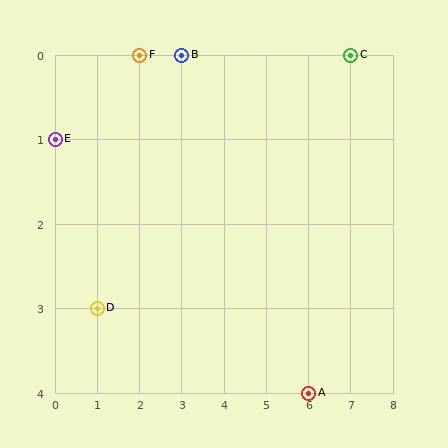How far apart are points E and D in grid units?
Points E and D are 1 column and 2 rows apart (about 2.2 grid units diagonally).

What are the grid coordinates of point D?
Point D is at grid coordinates (1, 3).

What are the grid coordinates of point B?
Point B is at grid coordinates (3, 0).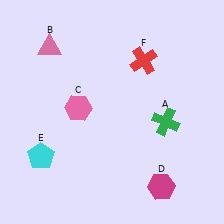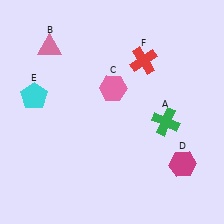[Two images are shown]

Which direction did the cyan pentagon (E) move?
The cyan pentagon (E) moved up.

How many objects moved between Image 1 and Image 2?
3 objects moved between the two images.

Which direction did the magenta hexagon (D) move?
The magenta hexagon (D) moved up.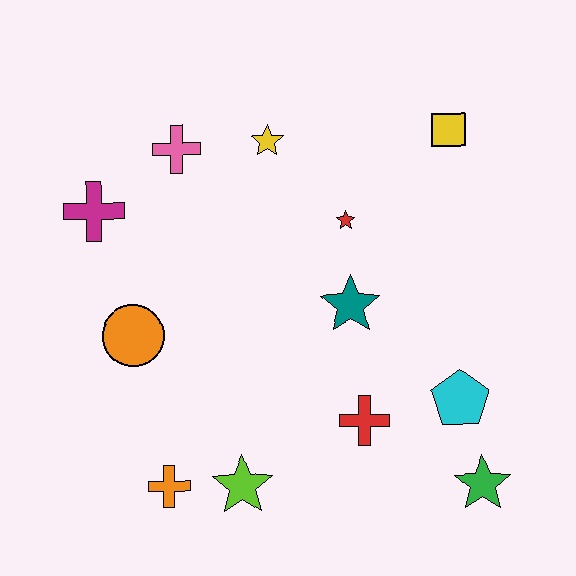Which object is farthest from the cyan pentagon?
The magenta cross is farthest from the cyan pentagon.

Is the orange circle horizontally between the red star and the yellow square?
No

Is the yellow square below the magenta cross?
No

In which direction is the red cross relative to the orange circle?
The red cross is to the right of the orange circle.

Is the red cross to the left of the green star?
Yes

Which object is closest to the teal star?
The red star is closest to the teal star.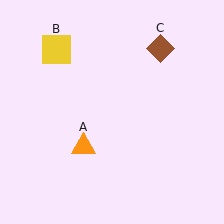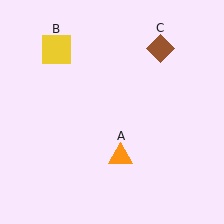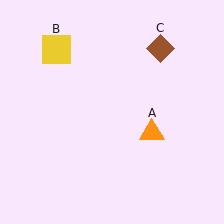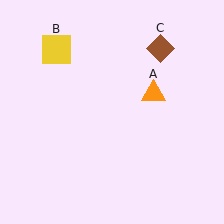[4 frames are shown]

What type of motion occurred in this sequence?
The orange triangle (object A) rotated counterclockwise around the center of the scene.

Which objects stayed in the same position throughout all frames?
Yellow square (object B) and brown diamond (object C) remained stationary.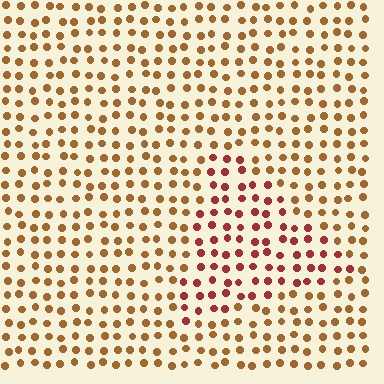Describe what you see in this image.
The image is filled with small brown elements in a uniform arrangement. A triangle-shaped region is visible where the elements are tinted to a slightly different hue, forming a subtle color boundary.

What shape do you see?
I see a triangle.